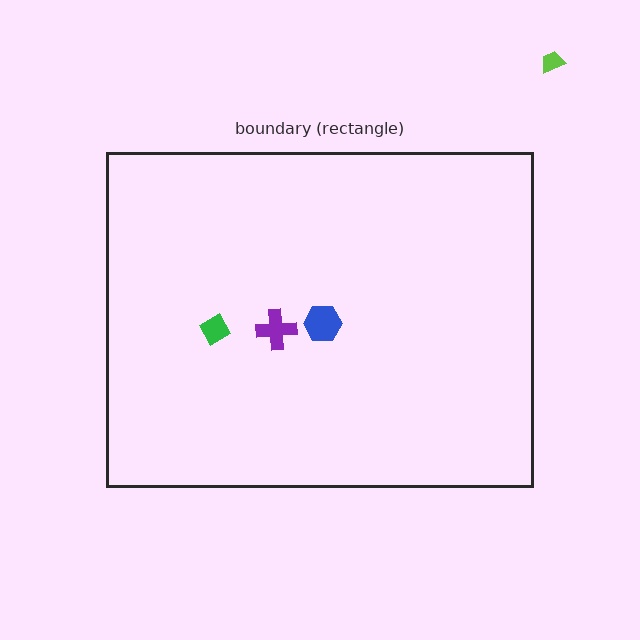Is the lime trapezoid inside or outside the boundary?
Outside.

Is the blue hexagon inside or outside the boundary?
Inside.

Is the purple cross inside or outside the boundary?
Inside.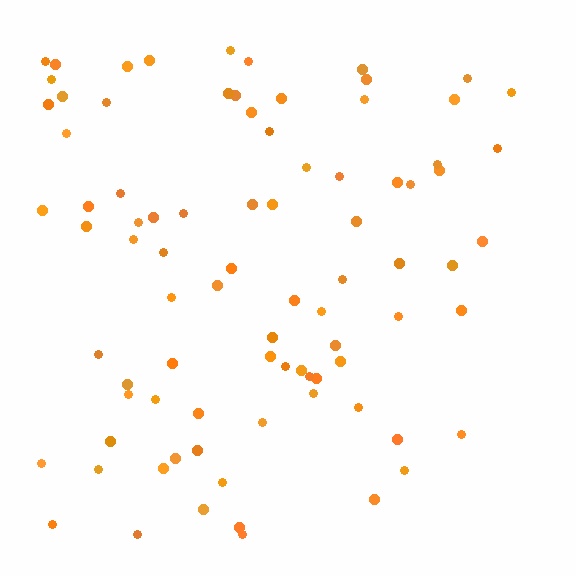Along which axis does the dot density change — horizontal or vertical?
Horizontal.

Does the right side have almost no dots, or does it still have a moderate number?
Still a moderate number, just noticeably fewer than the left.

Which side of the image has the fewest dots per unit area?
The right.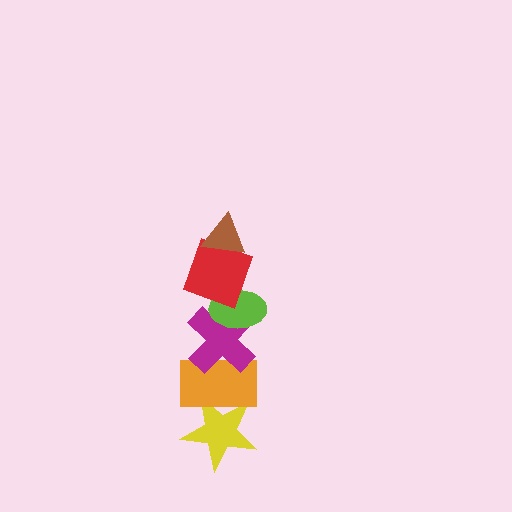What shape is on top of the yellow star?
The orange rectangle is on top of the yellow star.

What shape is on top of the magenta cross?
The lime ellipse is on top of the magenta cross.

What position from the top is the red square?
The red square is 2nd from the top.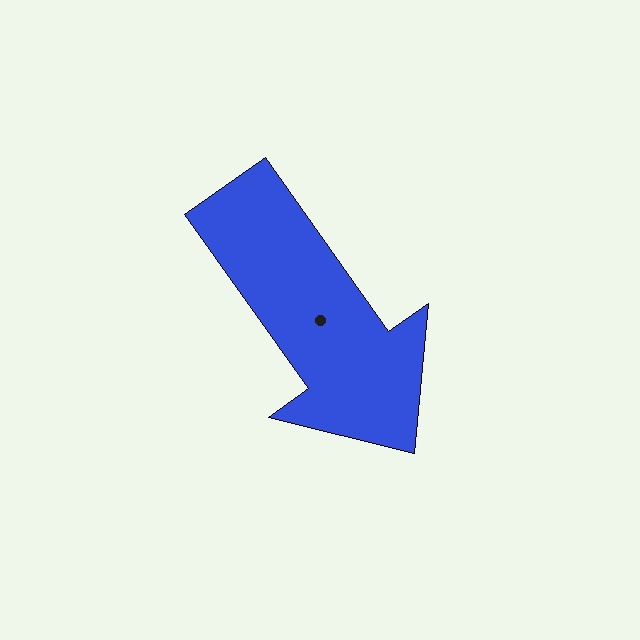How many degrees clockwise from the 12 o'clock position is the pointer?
Approximately 145 degrees.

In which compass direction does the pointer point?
Southeast.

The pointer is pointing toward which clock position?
Roughly 5 o'clock.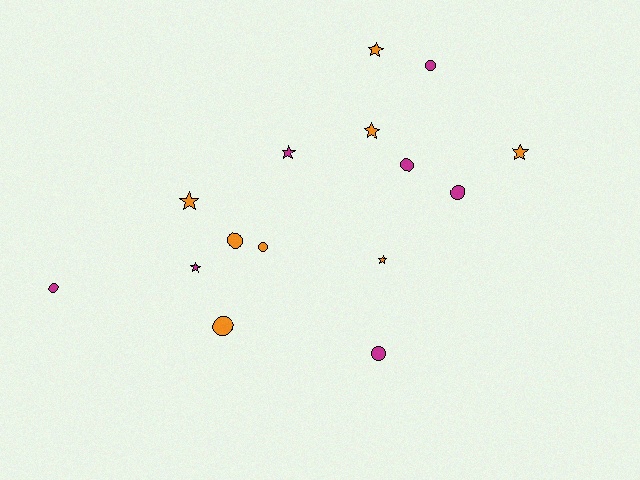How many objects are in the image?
There are 15 objects.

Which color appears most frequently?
Orange, with 8 objects.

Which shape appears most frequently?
Circle, with 8 objects.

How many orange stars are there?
There are 5 orange stars.